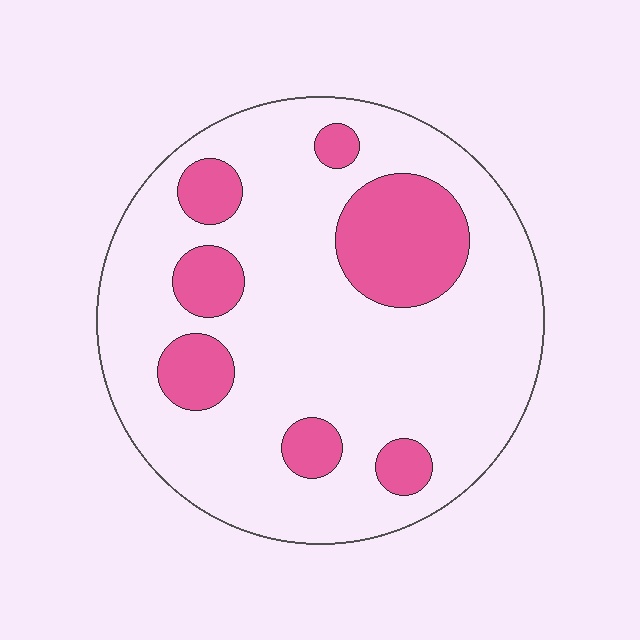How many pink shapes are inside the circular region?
7.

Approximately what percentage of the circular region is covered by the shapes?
Approximately 20%.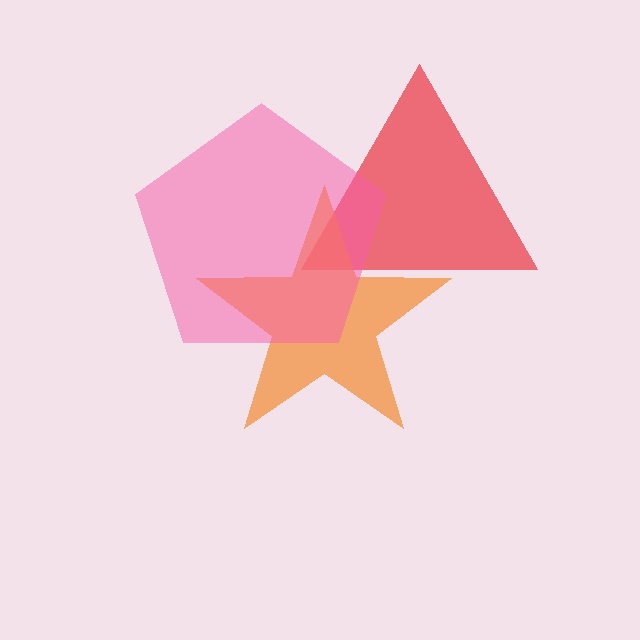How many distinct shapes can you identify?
There are 3 distinct shapes: a red triangle, an orange star, a pink pentagon.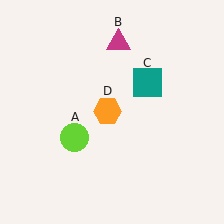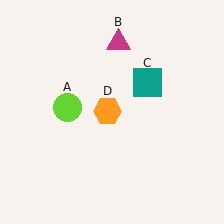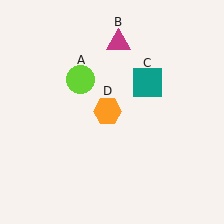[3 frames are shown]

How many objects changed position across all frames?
1 object changed position: lime circle (object A).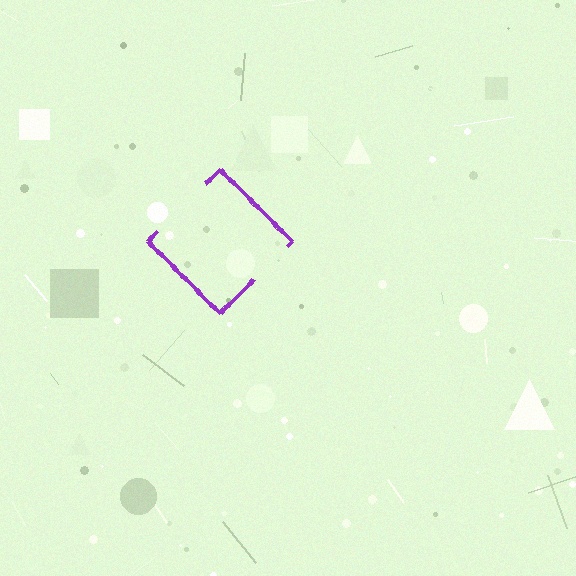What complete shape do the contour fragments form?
The contour fragments form a diamond.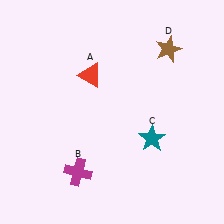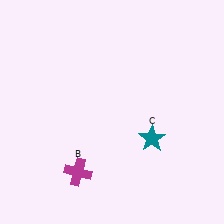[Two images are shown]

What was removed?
The brown star (D), the red triangle (A) were removed in Image 2.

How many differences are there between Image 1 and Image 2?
There are 2 differences between the two images.